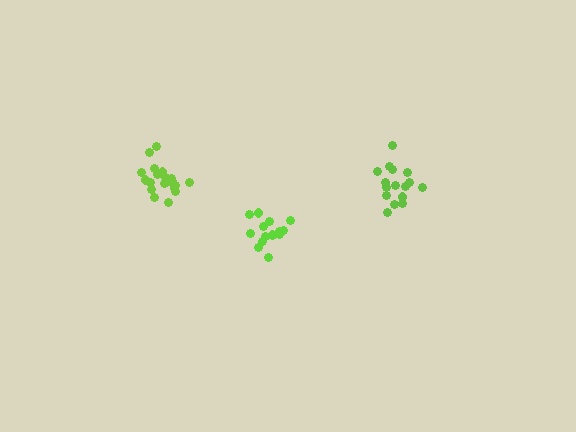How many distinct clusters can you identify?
There are 3 distinct clusters.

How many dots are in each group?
Group 1: 16 dots, Group 2: 15 dots, Group 3: 20 dots (51 total).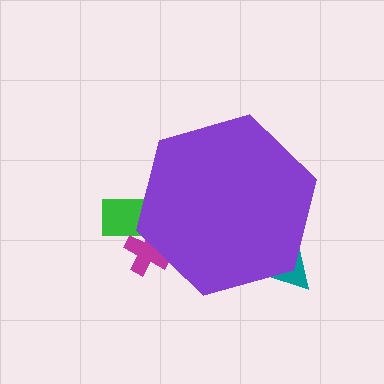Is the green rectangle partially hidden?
Yes, the green rectangle is partially hidden behind the purple hexagon.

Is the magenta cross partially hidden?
Yes, the magenta cross is partially hidden behind the purple hexagon.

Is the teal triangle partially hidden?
Yes, the teal triangle is partially hidden behind the purple hexagon.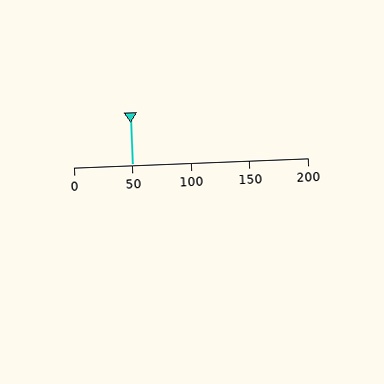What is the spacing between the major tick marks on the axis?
The major ticks are spaced 50 apart.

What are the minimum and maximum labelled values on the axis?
The axis runs from 0 to 200.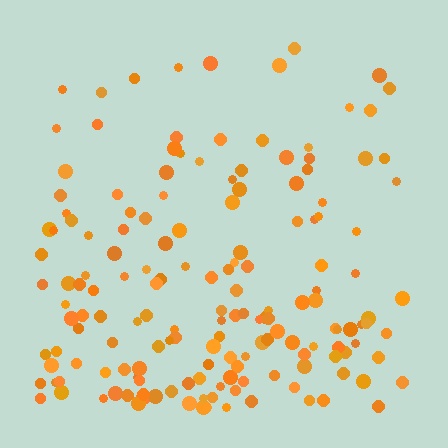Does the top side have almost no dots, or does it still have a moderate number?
Still a moderate number, just noticeably fewer than the bottom.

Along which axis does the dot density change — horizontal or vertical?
Vertical.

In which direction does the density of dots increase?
From top to bottom, with the bottom side densest.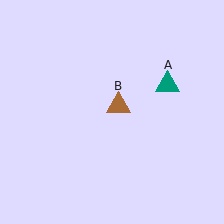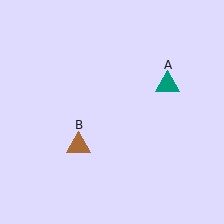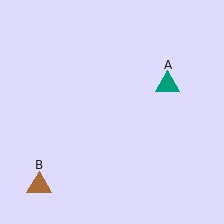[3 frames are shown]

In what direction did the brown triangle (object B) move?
The brown triangle (object B) moved down and to the left.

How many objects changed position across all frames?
1 object changed position: brown triangle (object B).